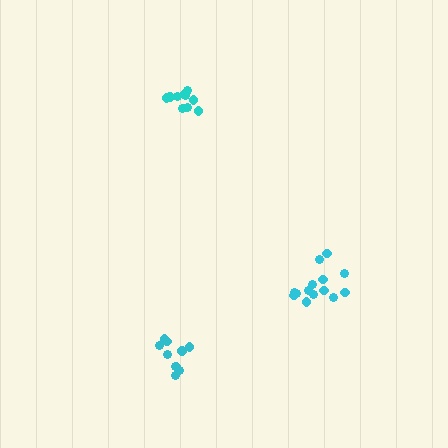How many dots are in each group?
Group 1: 10 dots, Group 2: 14 dots, Group 3: 10 dots (34 total).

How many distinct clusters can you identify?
There are 3 distinct clusters.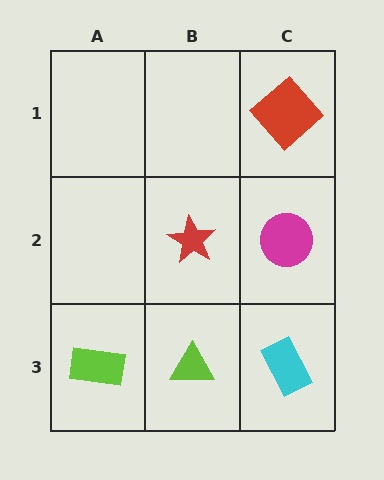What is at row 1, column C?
A red diamond.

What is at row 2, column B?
A red star.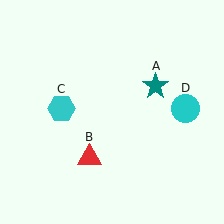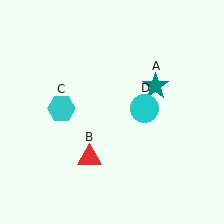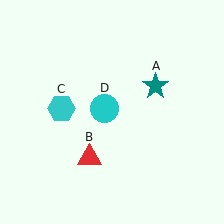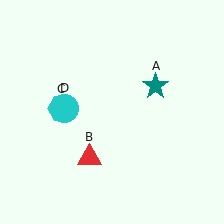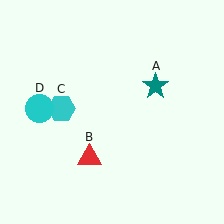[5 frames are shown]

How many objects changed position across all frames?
1 object changed position: cyan circle (object D).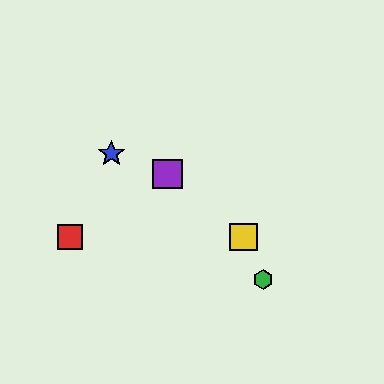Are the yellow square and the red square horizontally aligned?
Yes, both are at y≈237.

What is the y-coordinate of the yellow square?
The yellow square is at y≈237.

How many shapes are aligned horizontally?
2 shapes (the red square, the yellow square) are aligned horizontally.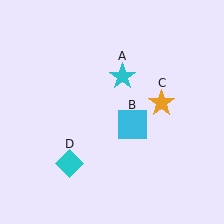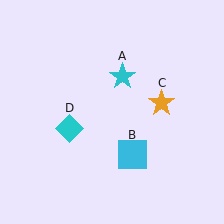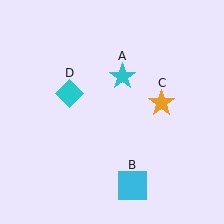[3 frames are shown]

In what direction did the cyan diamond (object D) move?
The cyan diamond (object D) moved up.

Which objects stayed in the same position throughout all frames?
Cyan star (object A) and orange star (object C) remained stationary.